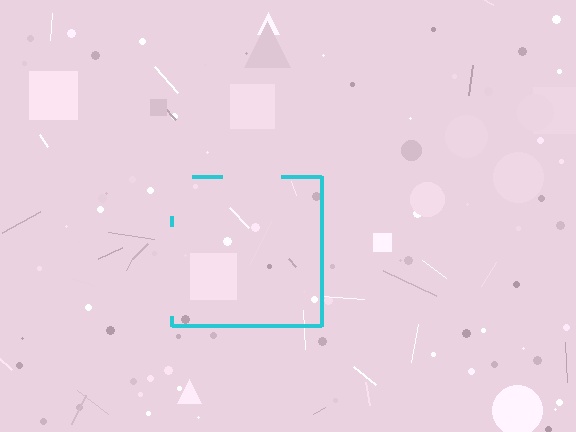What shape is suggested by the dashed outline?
The dashed outline suggests a square.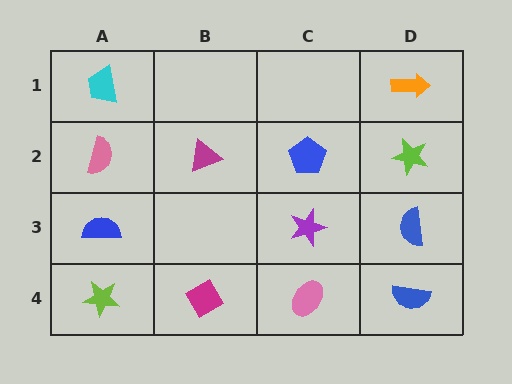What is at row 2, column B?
A magenta triangle.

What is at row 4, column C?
A pink ellipse.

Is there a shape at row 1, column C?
No, that cell is empty.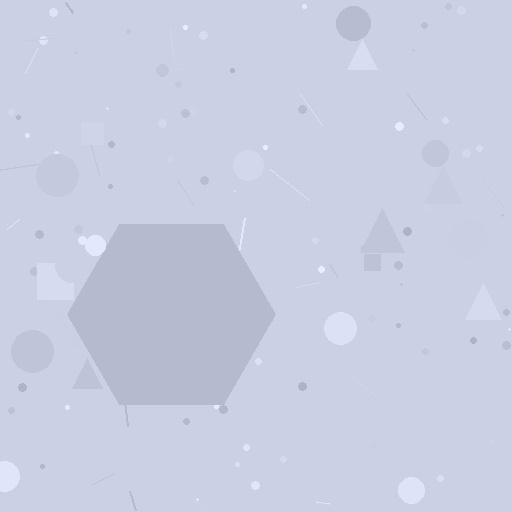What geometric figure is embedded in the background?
A hexagon is embedded in the background.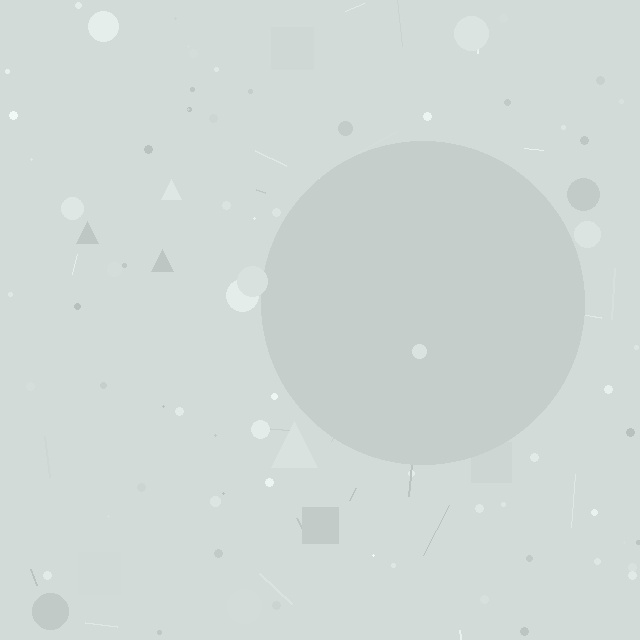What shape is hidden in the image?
A circle is hidden in the image.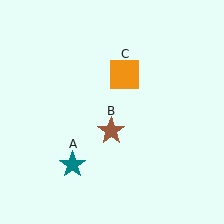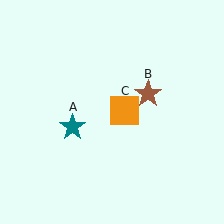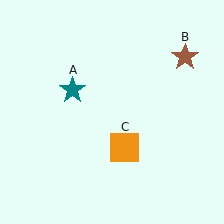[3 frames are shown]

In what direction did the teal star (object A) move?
The teal star (object A) moved up.